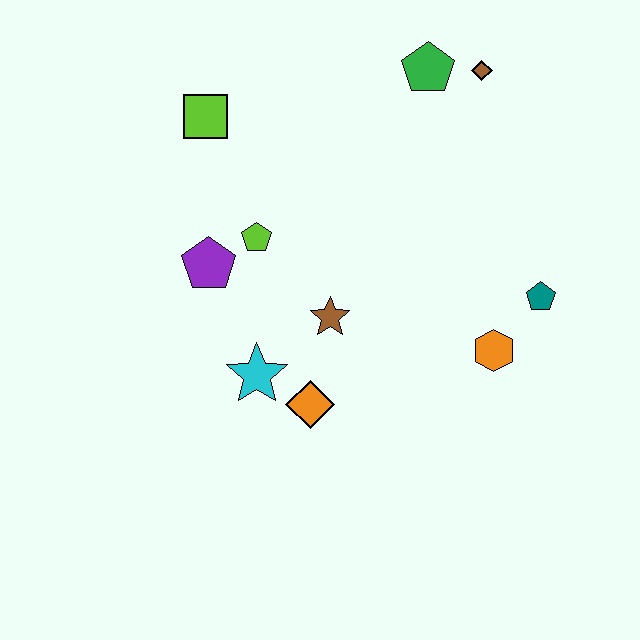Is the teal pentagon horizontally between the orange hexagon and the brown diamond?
No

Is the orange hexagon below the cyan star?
No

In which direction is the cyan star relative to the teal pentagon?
The cyan star is to the left of the teal pentagon.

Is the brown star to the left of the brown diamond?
Yes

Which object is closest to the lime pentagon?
The purple pentagon is closest to the lime pentagon.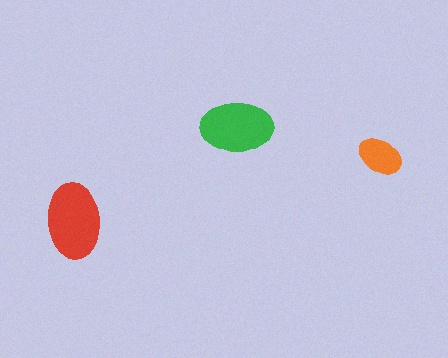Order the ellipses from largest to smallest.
the red one, the green one, the orange one.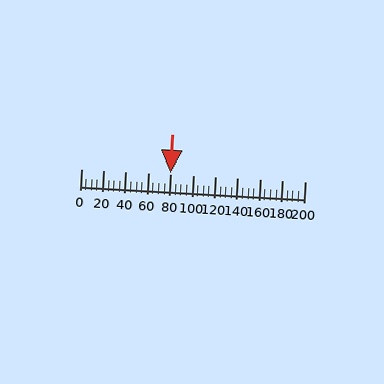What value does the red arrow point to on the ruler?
The red arrow points to approximately 80.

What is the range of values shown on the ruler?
The ruler shows values from 0 to 200.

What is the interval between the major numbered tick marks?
The major tick marks are spaced 20 units apart.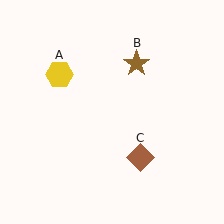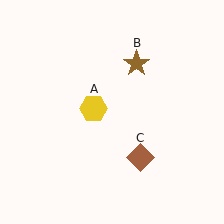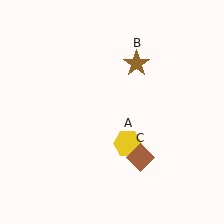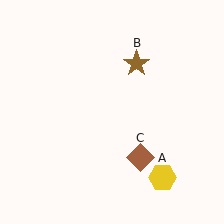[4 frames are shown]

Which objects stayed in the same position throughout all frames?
Brown star (object B) and brown diamond (object C) remained stationary.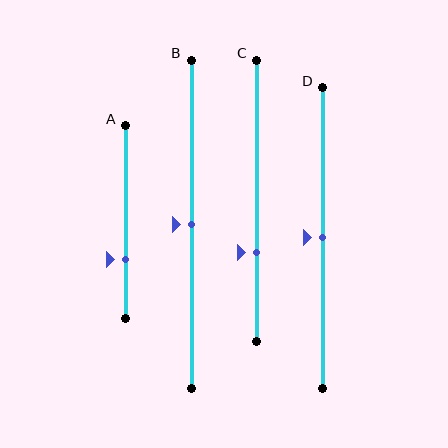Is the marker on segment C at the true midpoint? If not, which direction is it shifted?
No, the marker on segment C is shifted downward by about 18% of the segment length.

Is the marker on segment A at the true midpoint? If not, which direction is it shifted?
No, the marker on segment A is shifted downward by about 19% of the segment length.